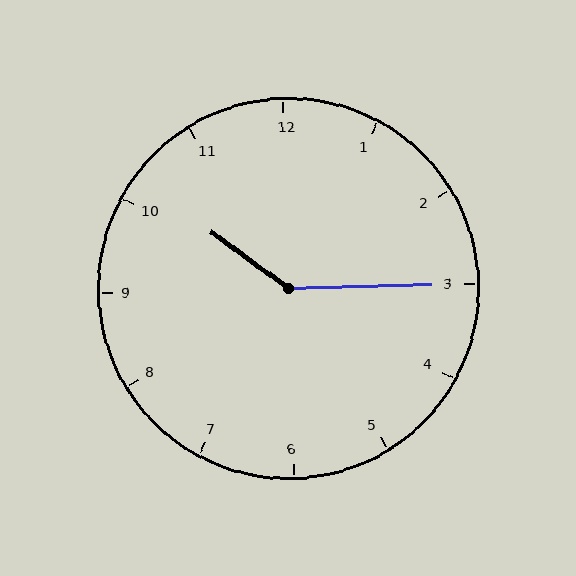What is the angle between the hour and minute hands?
Approximately 142 degrees.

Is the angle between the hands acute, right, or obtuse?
It is obtuse.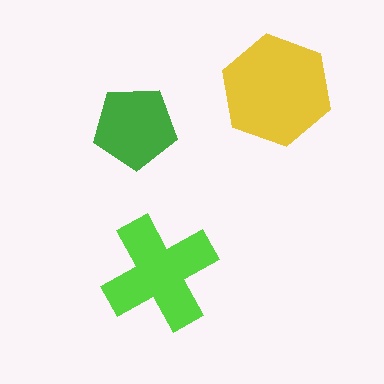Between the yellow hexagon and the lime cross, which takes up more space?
The yellow hexagon.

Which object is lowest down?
The lime cross is bottommost.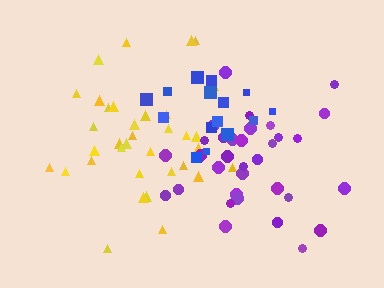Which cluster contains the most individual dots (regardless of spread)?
Yellow (35).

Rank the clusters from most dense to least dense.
yellow, blue, purple.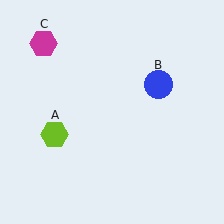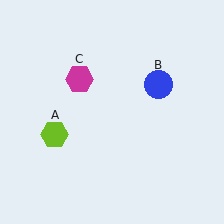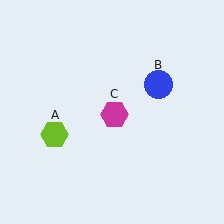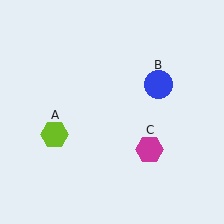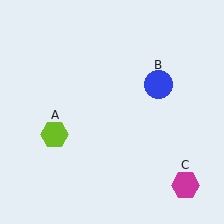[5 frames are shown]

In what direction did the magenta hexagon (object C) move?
The magenta hexagon (object C) moved down and to the right.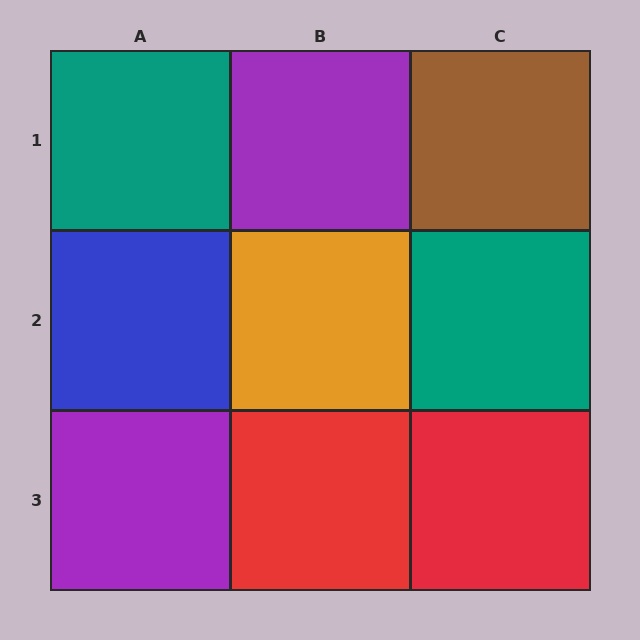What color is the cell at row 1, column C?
Brown.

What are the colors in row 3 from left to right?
Purple, red, red.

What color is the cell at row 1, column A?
Teal.